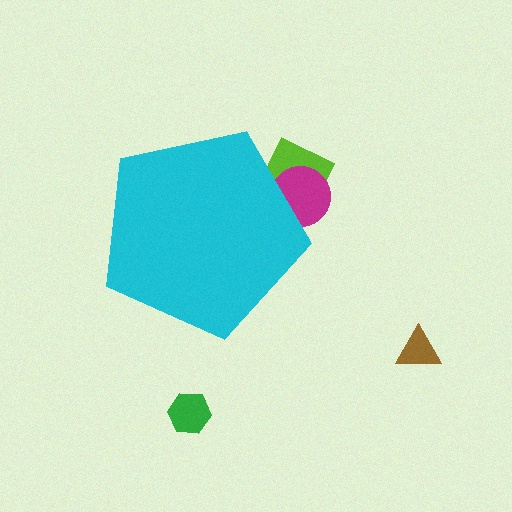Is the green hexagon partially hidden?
No, the green hexagon is fully visible.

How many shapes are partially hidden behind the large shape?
2 shapes are partially hidden.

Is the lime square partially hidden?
Yes, the lime square is partially hidden behind the cyan pentagon.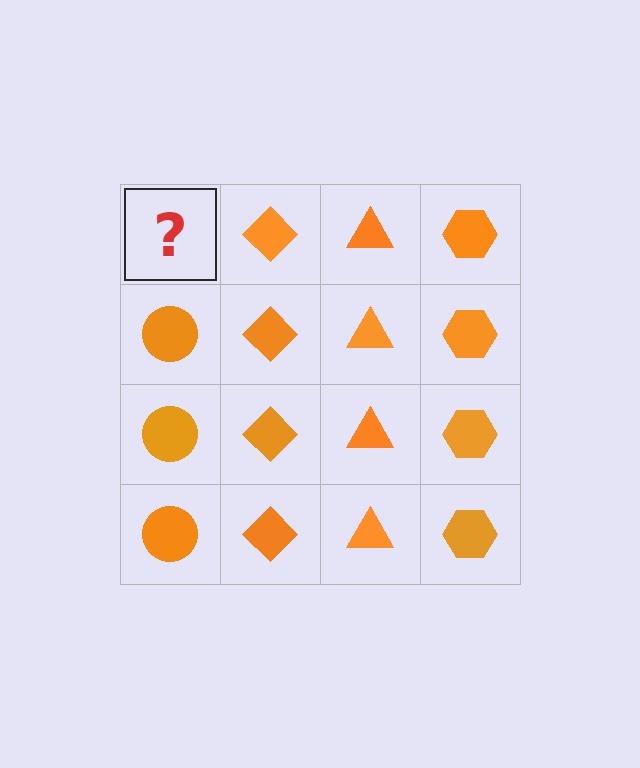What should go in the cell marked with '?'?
The missing cell should contain an orange circle.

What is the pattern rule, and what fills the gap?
The rule is that each column has a consistent shape. The gap should be filled with an orange circle.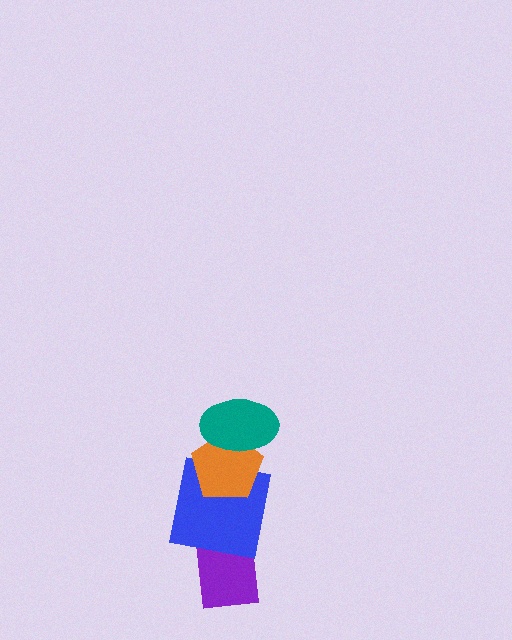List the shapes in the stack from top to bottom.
From top to bottom: the teal ellipse, the orange pentagon, the blue square, the purple rectangle.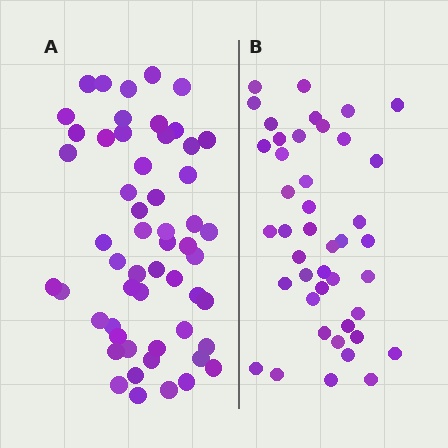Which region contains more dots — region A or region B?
Region A (the left region) has more dots.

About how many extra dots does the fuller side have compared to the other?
Region A has roughly 12 or so more dots than region B.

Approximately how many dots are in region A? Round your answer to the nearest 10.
About 60 dots. (The exact count is 55, which rounds to 60.)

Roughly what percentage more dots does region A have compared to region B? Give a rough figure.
About 30% more.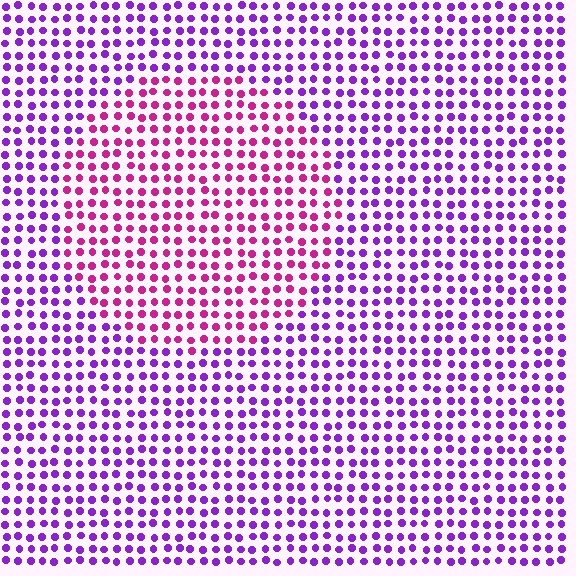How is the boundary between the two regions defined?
The boundary is defined purely by a slight shift in hue (about 43 degrees). Spacing, size, and orientation are identical on both sides.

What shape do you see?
I see a circle.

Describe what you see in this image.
The image is filled with small purple elements in a uniform arrangement. A circle-shaped region is visible where the elements are tinted to a slightly different hue, forming a subtle color boundary.